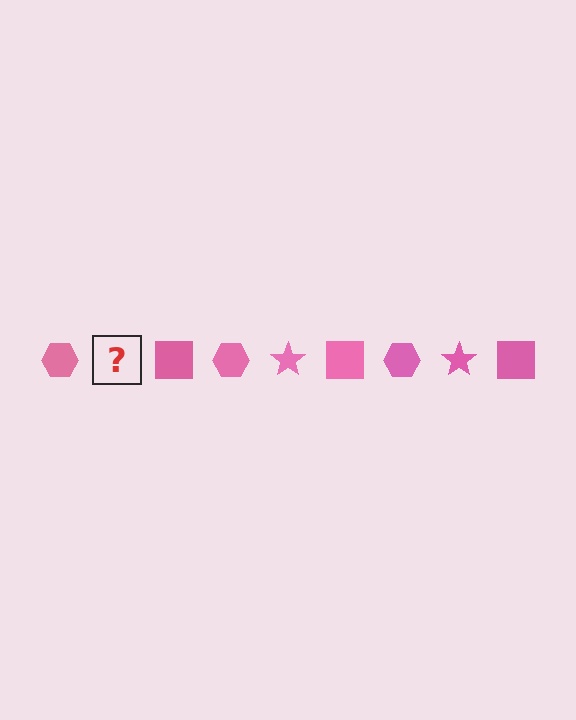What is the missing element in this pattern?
The missing element is a pink star.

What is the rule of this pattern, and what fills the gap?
The rule is that the pattern cycles through hexagon, star, square shapes in pink. The gap should be filled with a pink star.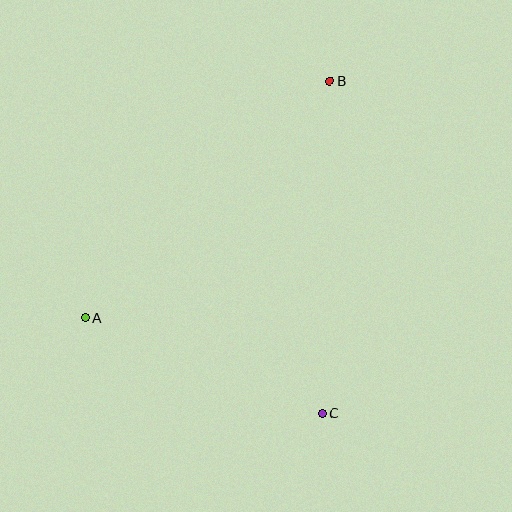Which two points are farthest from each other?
Points A and B are farthest from each other.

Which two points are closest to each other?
Points A and C are closest to each other.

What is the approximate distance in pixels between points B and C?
The distance between B and C is approximately 332 pixels.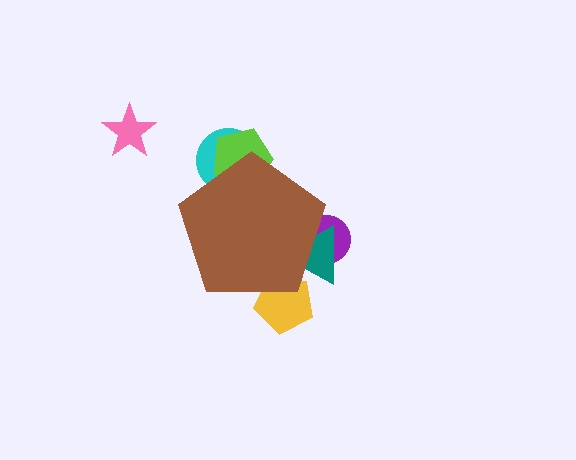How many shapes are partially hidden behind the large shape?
5 shapes are partially hidden.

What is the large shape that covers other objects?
A brown pentagon.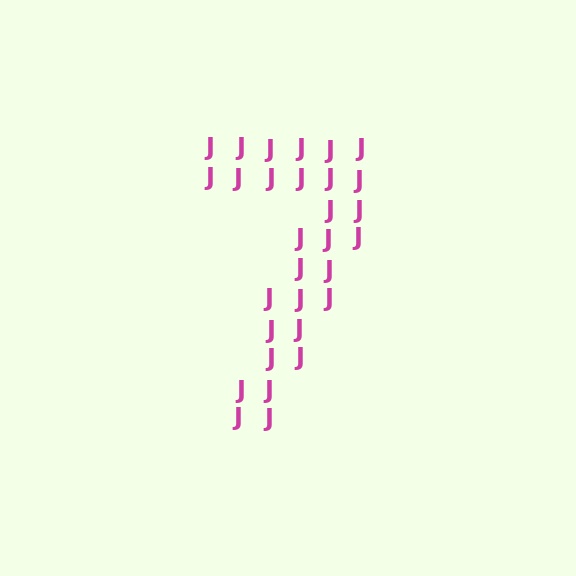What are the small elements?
The small elements are letter J's.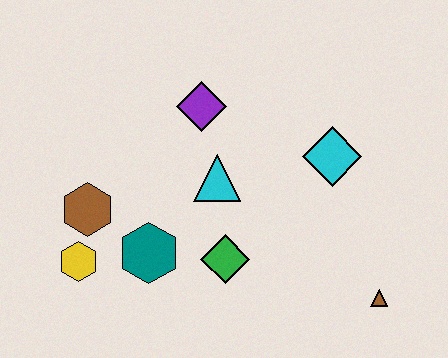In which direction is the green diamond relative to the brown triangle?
The green diamond is to the left of the brown triangle.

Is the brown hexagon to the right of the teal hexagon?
No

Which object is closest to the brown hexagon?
The yellow hexagon is closest to the brown hexagon.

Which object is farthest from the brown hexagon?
The brown triangle is farthest from the brown hexagon.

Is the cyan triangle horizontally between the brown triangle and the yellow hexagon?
Yes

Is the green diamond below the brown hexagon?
Yes